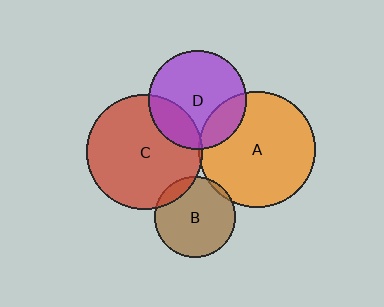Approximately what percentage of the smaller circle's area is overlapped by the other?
Approximately 25%.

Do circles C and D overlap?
Yes.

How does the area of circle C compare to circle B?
Approximately 2.0 times.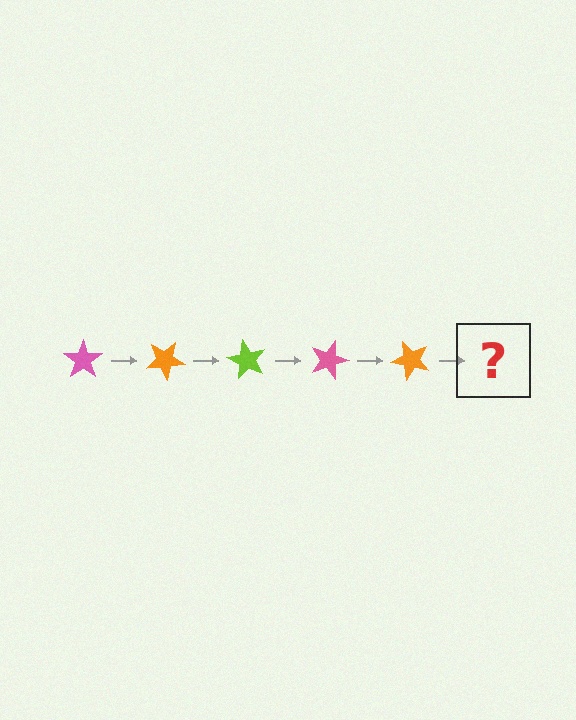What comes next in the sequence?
The next element should be a lime star, rotated 150 degrees from the start.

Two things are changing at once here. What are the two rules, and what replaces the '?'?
The two rules are that it rotates 30 degrees each step and the color cycles through pink, orange, and lime. The '?' should be a lime star, rotated 150 degrees from the start.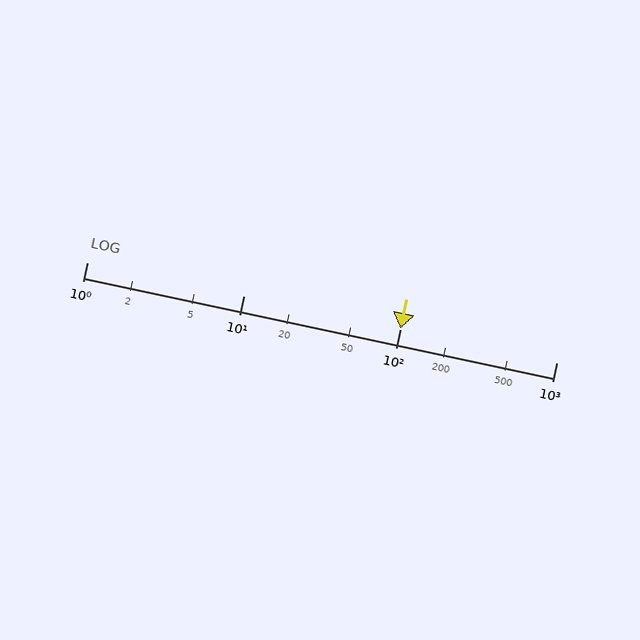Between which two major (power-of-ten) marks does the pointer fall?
The pointer is between 100 and 1000.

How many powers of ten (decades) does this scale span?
The scale spans 3 decades, from 1 to 1000.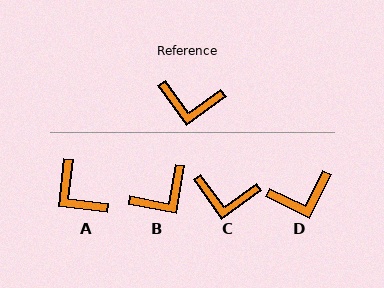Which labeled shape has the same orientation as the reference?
C.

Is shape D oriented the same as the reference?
No, it is off by about 28 degrees.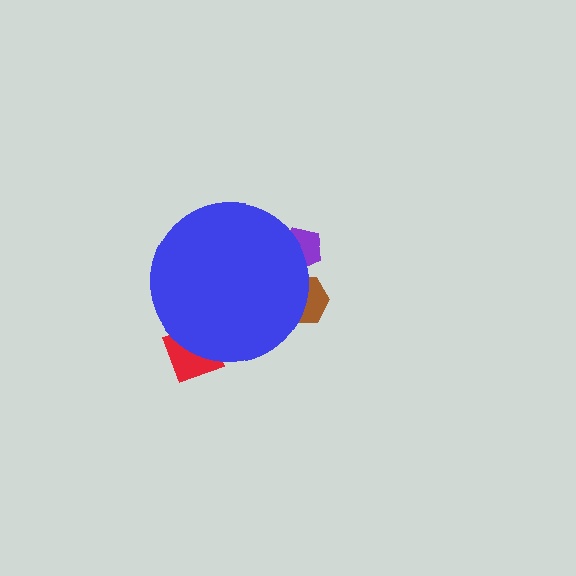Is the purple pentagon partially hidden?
Yes, the purple pentagon is partially hidden behind the blue circle.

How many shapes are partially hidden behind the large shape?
3 shapes are partially hidden.